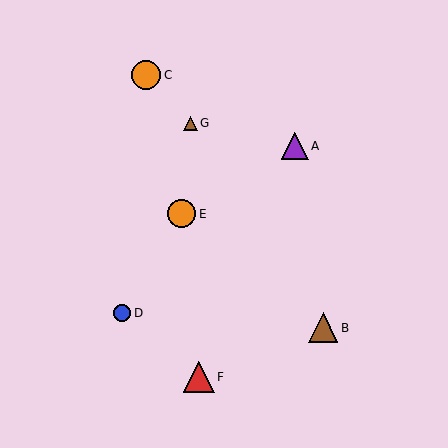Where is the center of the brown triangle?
The center of the brown triangle is at (190, 123).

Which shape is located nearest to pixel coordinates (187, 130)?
The brown triangle (labeled G) at (190, 123) is nearest to that location.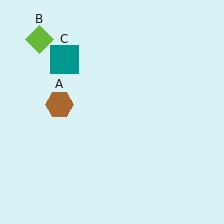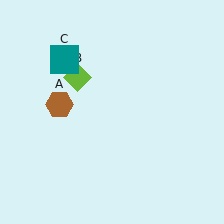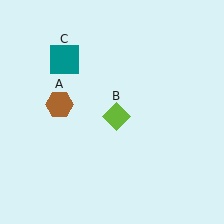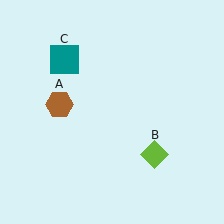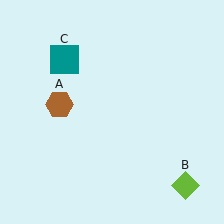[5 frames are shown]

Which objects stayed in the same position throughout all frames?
Brown hexagon (object A) and teal square (object C) remained stationary.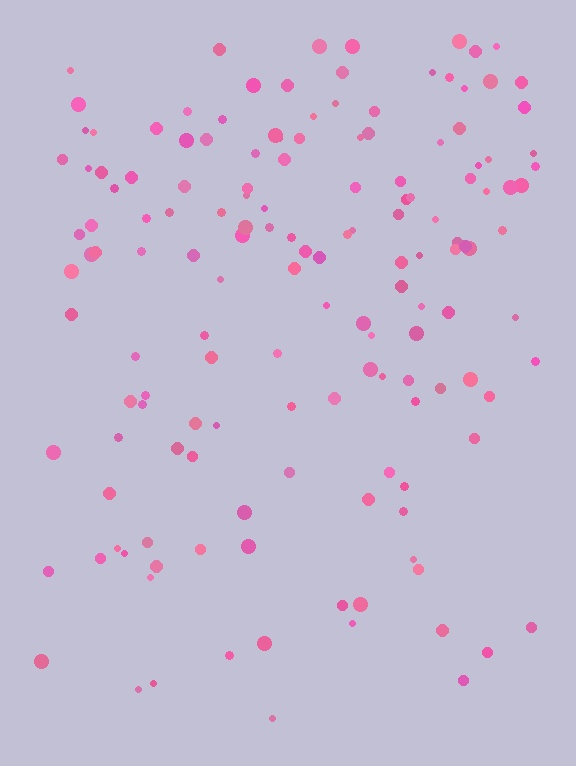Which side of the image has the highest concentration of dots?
The top.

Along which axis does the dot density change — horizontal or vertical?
Vertical.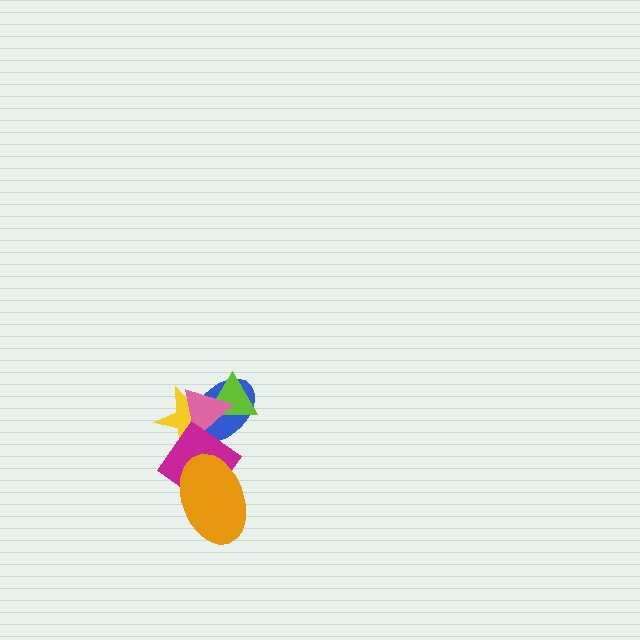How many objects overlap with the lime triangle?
3 objects overlap with the lime triangle.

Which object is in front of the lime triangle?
The pink triangle is in front of the lime triangle.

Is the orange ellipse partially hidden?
No, no other shape covers it.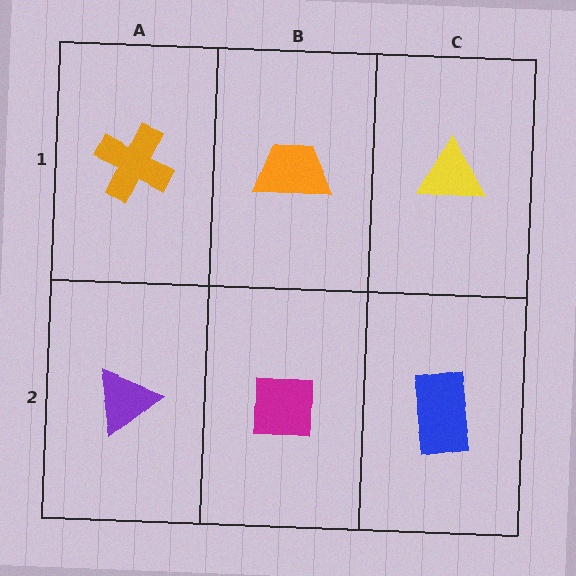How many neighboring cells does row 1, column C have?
2.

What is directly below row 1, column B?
A magenta square.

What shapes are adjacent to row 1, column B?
A magenta square (row 2, column B), an orange cross (row 1, column A), a yellow triangle (row 1, column C).